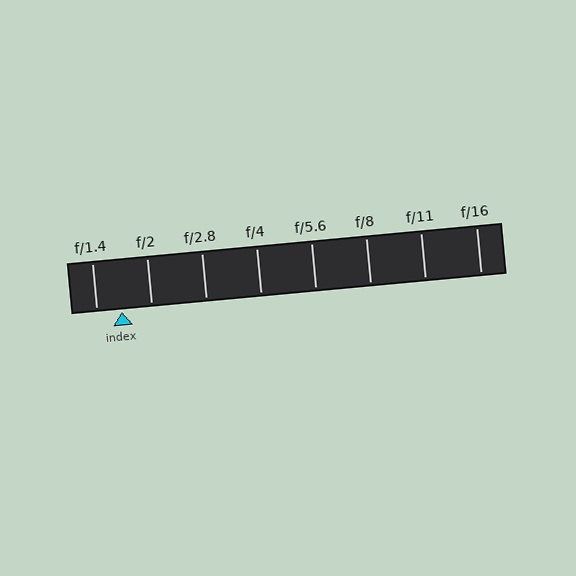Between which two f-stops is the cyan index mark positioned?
The index mark is between f/1.4 and f/2.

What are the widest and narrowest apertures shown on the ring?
The widest aperture shown is f/1.4 and the narrowest is f/16.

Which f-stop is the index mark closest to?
The index mark is closest to f/1.4.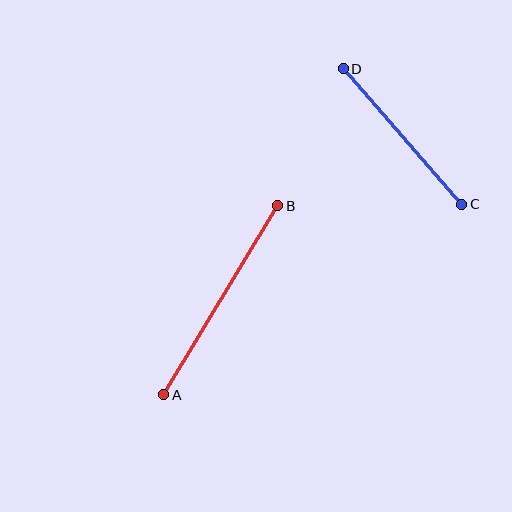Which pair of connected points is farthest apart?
Points A and B are farthest apart.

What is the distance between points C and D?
The distance is approximately 180 pixels.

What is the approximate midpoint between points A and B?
The midpoint is at approximately (221, 300) pixels.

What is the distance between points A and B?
The distance is approximately 221 pixels.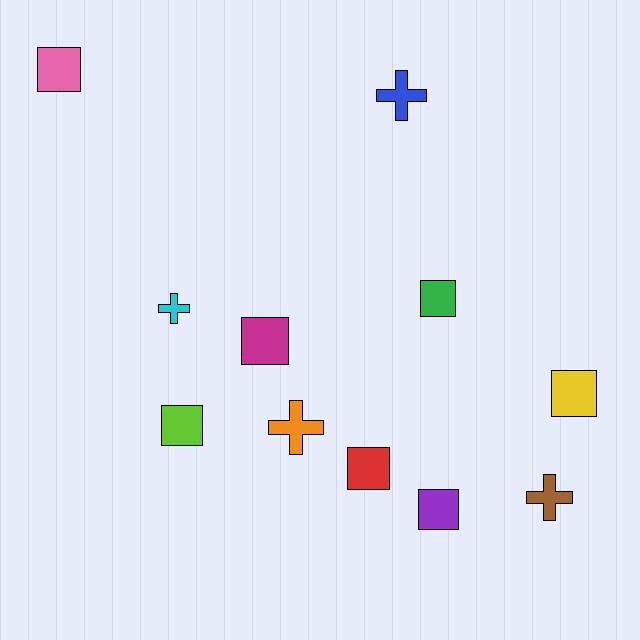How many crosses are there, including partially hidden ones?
There are 4 crosses.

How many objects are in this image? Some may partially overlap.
There are 11 objects.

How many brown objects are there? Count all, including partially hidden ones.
There is 1 brown object.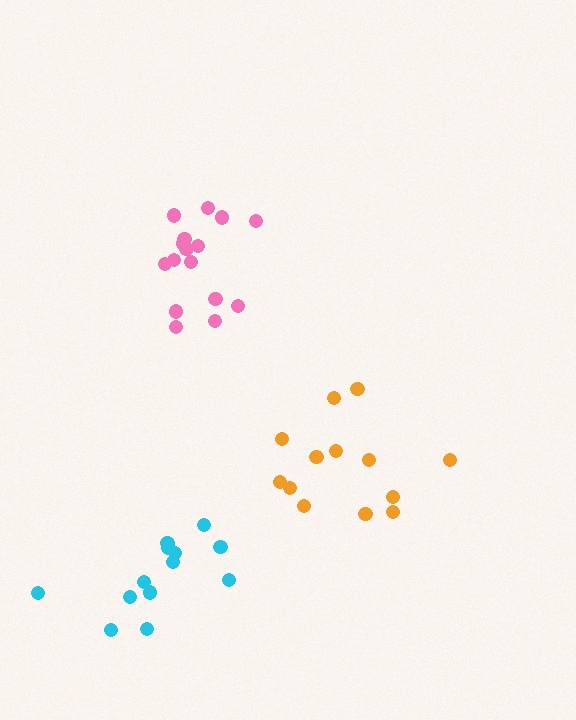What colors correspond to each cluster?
The clusters are colored: cyan, orange, pink.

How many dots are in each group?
Group 1: 13 dots, Group 2: 13 dots, Group 3: 16 dots (42 total).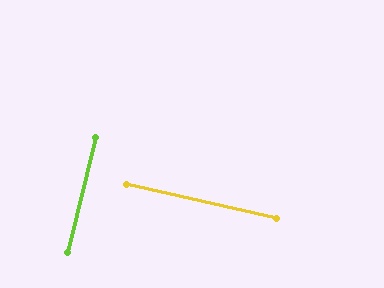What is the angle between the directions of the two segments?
Approximately 89 degrees.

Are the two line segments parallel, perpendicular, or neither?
Perpendicular — they meet at approximately 89°.